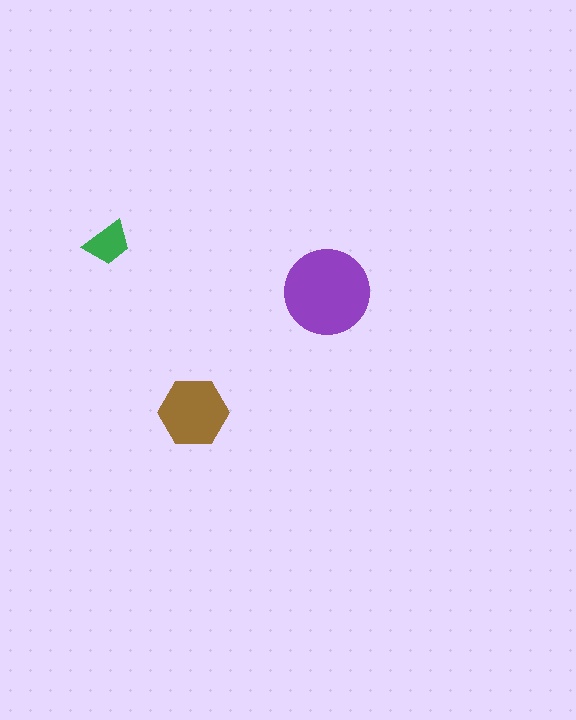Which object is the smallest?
The green trapezoid.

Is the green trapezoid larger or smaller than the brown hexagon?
Smaller.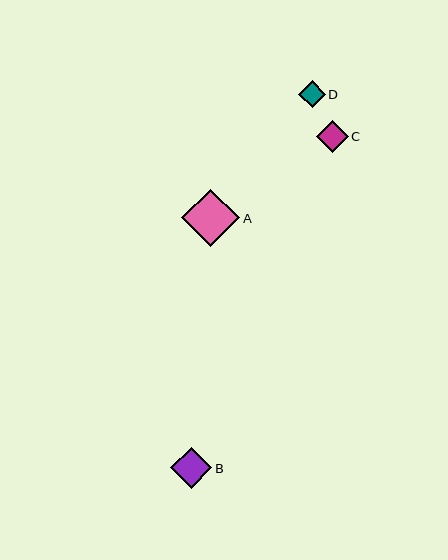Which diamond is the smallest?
Diamond D is the smallest with a size of approximately 27 pixels.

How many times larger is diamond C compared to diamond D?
Diamond C is approximately 1.2 times the size of diamond D.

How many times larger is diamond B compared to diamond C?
Diamond B is approximately 1.3 times the size of diamond C.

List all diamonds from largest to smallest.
From largest to smallest: A, B, C, D.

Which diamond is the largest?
Diamond A is the largest with a size of approximately 58 pixels.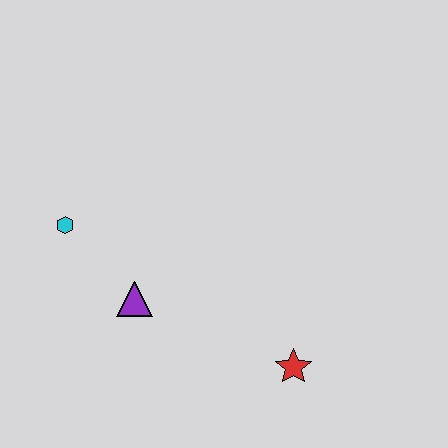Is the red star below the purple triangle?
Yes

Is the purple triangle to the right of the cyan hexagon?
Yes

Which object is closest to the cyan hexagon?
The purple triangle is closest to the cyan hexagon.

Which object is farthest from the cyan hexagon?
The red star is farthest from the cyan hexagon.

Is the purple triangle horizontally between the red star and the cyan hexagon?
Yes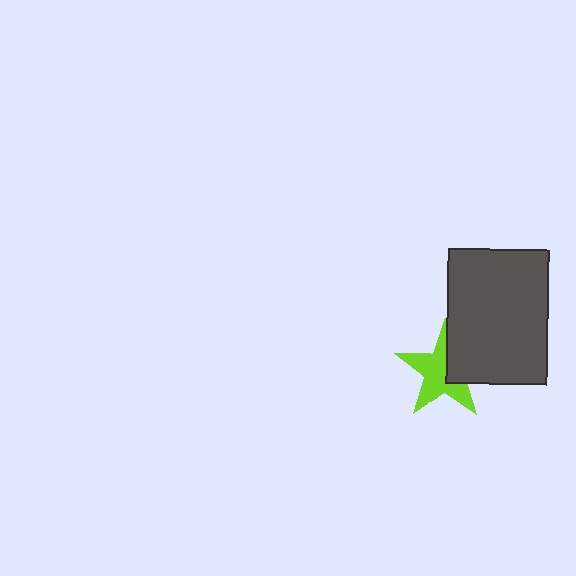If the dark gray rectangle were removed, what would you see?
You would see the complete lime star.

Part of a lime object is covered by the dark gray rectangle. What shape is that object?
It is a star.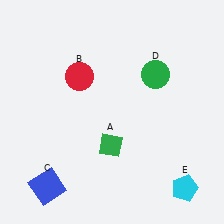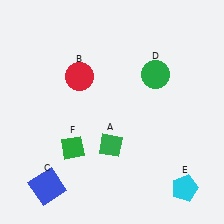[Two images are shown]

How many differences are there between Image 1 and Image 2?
There is 1 difference between the two images.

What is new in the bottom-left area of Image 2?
A green diamond (F) was added in the bottom-left area of Image 2.